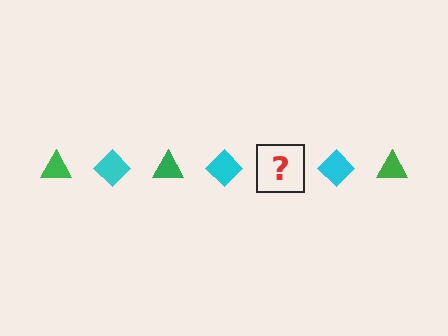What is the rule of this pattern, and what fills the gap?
The rule is that the pattern alternates between green triangle and cyan diamond. The gap should be filled with a green triangle.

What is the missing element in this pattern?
The missing element is a green triangle.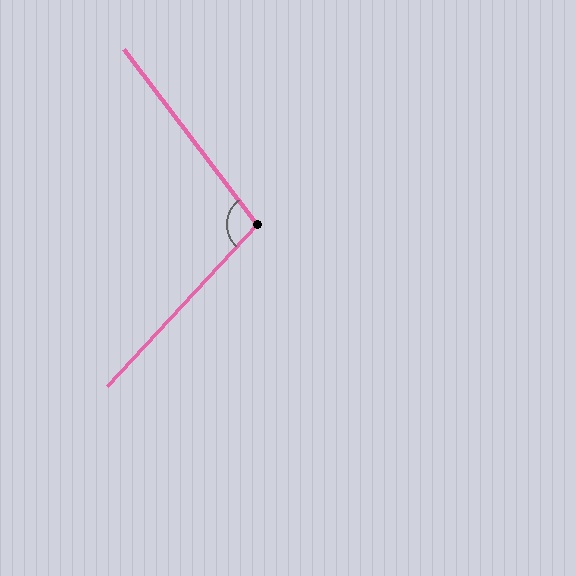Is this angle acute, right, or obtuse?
It is obtuse.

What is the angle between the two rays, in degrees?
Approximately 100 degrees.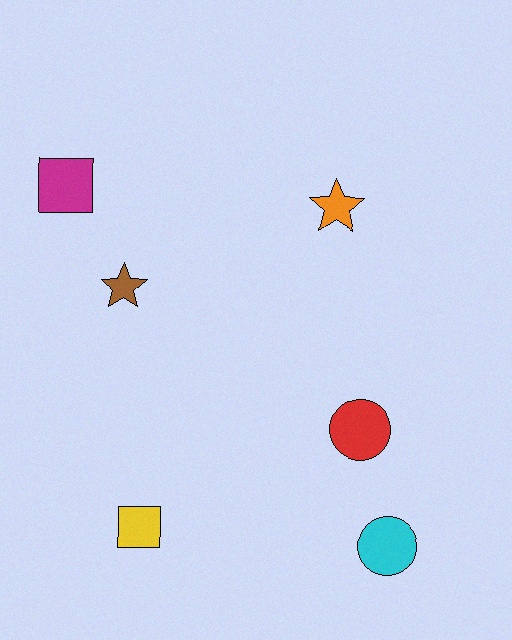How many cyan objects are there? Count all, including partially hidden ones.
There is 1 cyan object.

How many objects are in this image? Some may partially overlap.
There are 6 objects.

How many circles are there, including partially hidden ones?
There are 2 circles.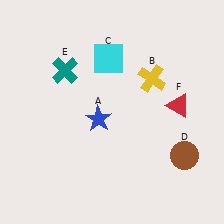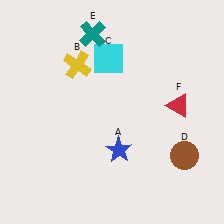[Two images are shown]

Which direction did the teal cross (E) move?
The teal cross (E) moved up.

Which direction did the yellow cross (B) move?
The yellow cross (B) moved left.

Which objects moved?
The objects that moved are: the blue star (A), the yellow cross (B), the teal cross (E).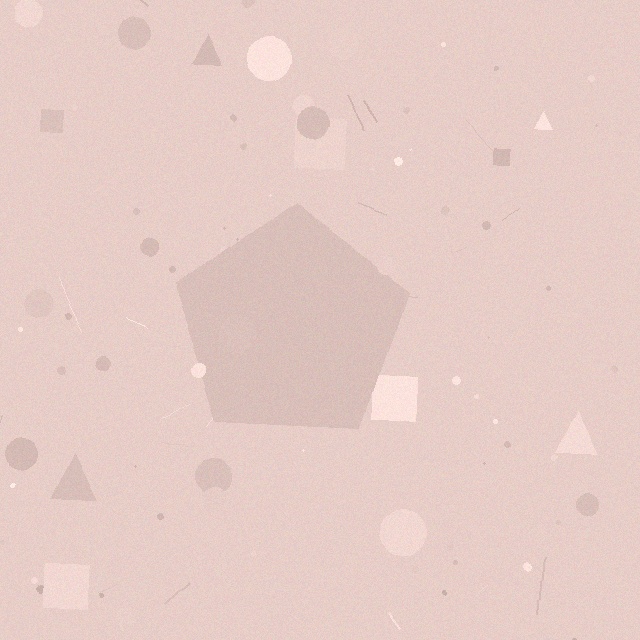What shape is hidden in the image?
A pentagon is hidden in the image.